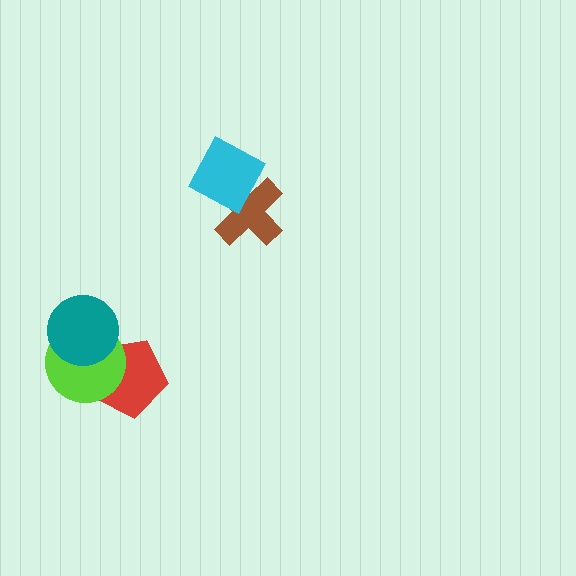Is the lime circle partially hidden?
Yes, it is partially covered by another shape.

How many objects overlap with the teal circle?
2 objects overlap with the teal circle.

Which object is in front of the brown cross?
The cyan diamond is in front of the brown cross.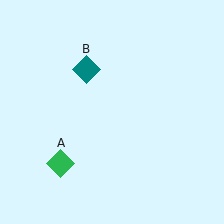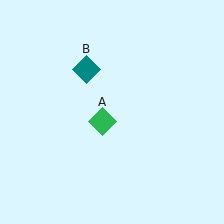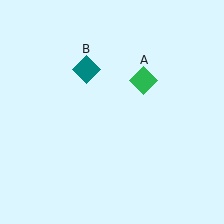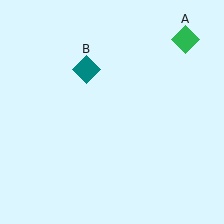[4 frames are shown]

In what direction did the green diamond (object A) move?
The green diamond (object A) moved up and to the right.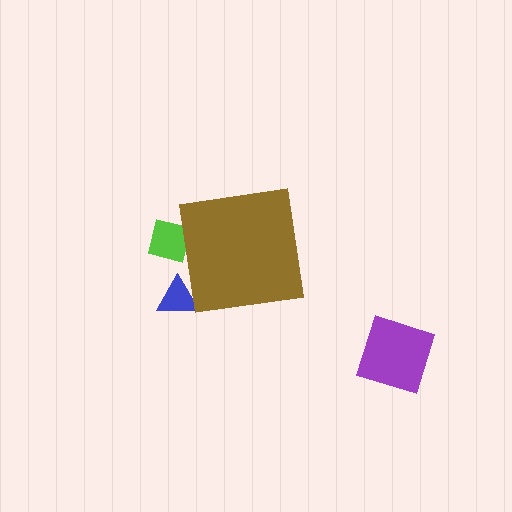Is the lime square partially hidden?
Yes, the lime square is partially hidden behind the brown square.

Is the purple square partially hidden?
No, the purple square is fully visible.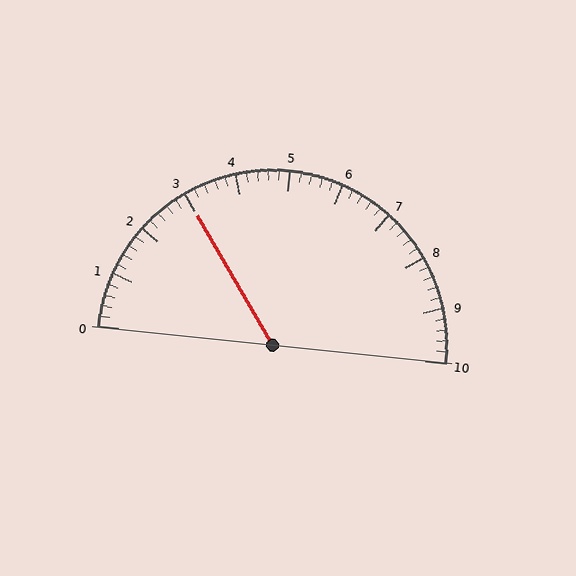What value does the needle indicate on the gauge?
The needle indicates approximately 3.0.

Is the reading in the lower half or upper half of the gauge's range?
The reading is in the lower half of the range (0 to 10).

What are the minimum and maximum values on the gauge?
The gauge ranges from 0 to 10.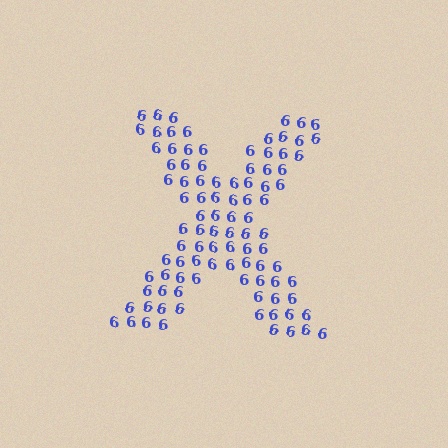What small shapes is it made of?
It is made of small digit 6's.